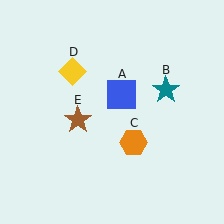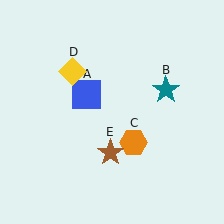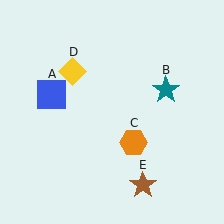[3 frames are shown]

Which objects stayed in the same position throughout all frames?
Teal star (object B) and orange hexagon (object C) and yellow diamond (object D) remained stationary.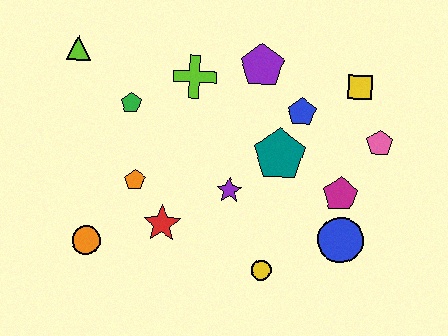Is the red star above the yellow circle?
Yes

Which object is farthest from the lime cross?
The blue circle is farthest from the lime cross.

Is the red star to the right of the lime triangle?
Yes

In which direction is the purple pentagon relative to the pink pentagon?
The purple pentagon is to the left of the pink pentagon.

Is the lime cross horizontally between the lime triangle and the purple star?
Yes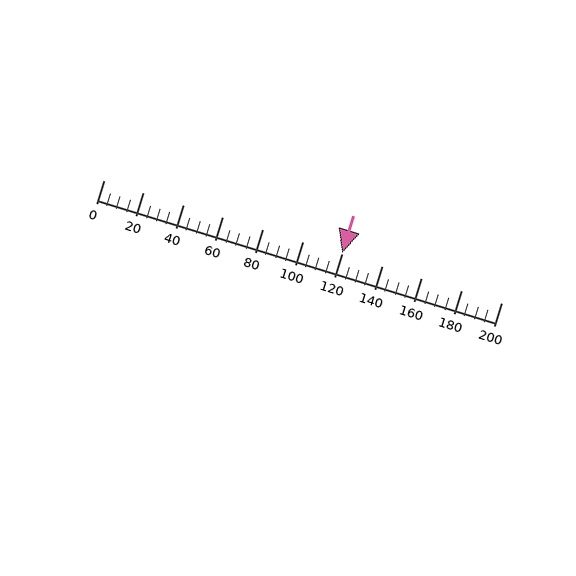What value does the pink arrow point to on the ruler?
The pink arrow points to approximately 120.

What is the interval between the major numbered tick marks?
The major tick marks are spaced 20 units apart.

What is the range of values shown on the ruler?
The ruler shows values from 0 to 200.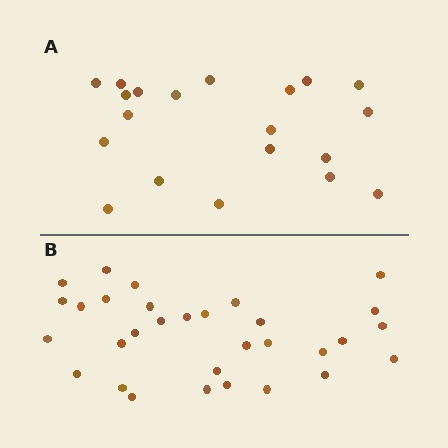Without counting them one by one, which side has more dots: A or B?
Region B (the bottom region) has more dots.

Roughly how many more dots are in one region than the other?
Region B has roughly 12 or so more dots than region A.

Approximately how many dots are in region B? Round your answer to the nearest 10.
About 30 dots. (The exact count is 31, which rounds to 30.)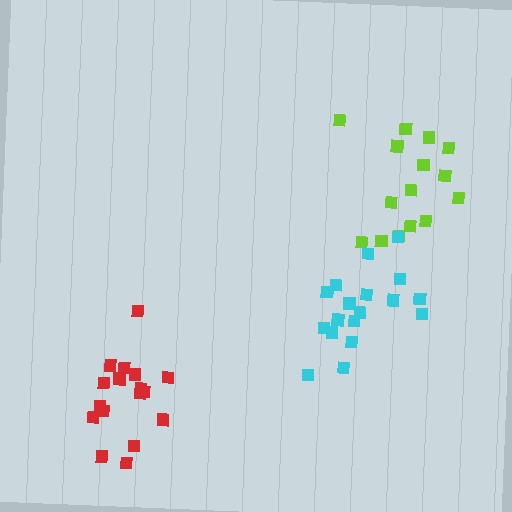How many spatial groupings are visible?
There are 3 spatial groupings.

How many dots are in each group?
Group 1: 15 dots, Group 2: 18 dots, Group 3: 17 dots (50 total).